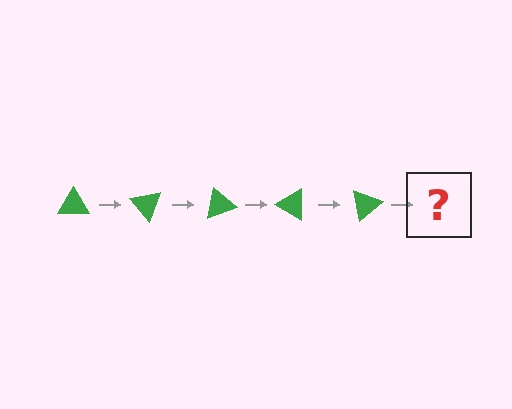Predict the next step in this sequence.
The next step is a green triangle rotated 250 degrees.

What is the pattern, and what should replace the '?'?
The pattern is that the triangle rotates 50 degrees each step. The '?' should be a green triangle rotated 250 degrees.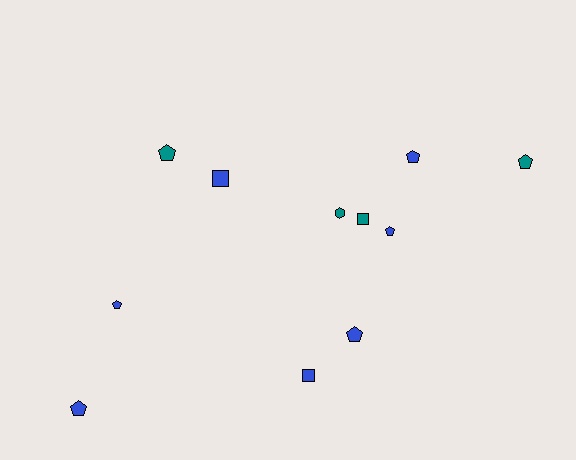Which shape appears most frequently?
Pentagon, with 7 objects.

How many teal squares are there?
There is 1 teal square.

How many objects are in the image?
There are 11 objects.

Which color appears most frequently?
Blue, with 7 objects.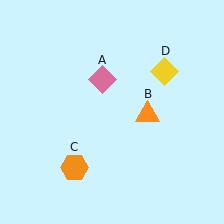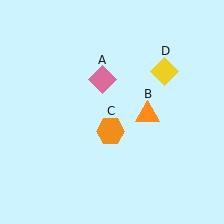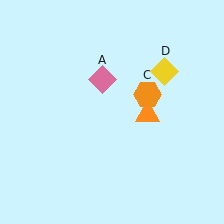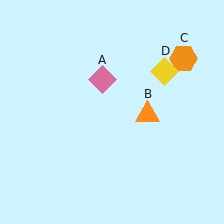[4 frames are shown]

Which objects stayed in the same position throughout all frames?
Pink diamond (object A) and orange triangle (object B) and yellow diamond (object D) remained stationary.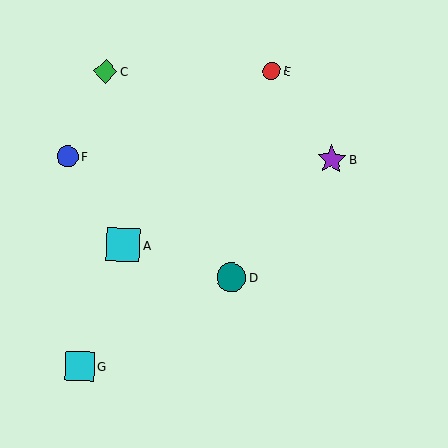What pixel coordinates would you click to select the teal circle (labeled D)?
Click at (231, 277) to select the teal circle D.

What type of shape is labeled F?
Shape F is a blue circle.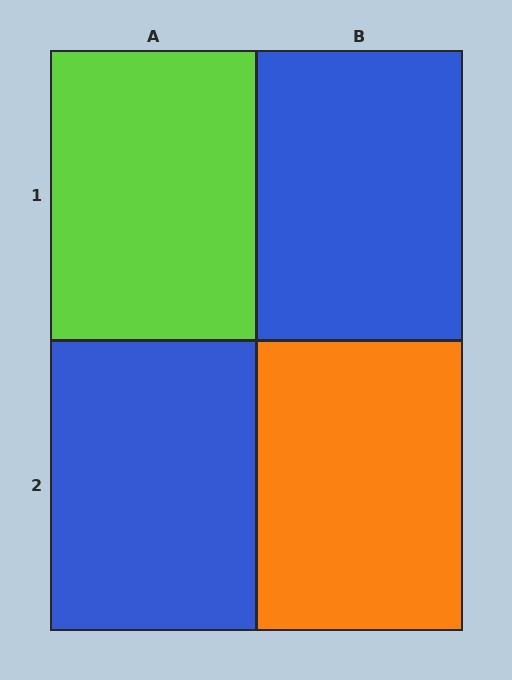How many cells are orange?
1 cell is orange.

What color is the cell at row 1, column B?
Blue.